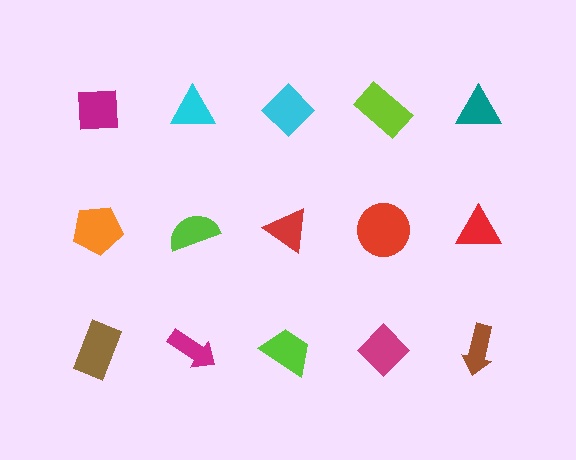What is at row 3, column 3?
A lime trapezoid.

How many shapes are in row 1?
5 shapes.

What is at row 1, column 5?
A teal triangle.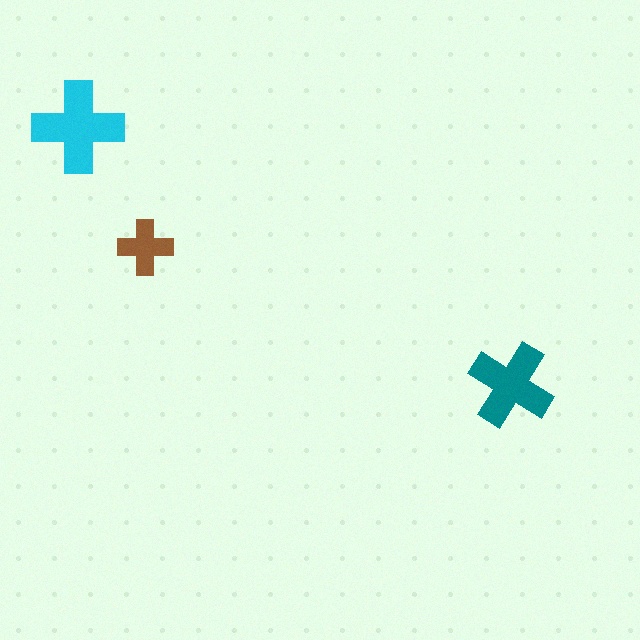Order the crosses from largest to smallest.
the cyan one, the teal one, the brown one.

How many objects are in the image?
There are 3 objects in the image.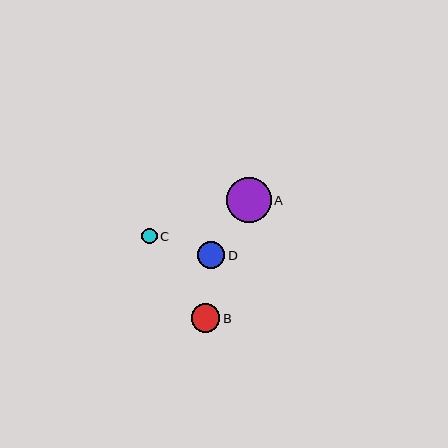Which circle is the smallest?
Circle C is the smallest with a size of approximately 16 pixels.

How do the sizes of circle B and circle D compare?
Circle B and circle D are approximately the same size.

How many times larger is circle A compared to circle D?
Circle A is approximately 1.6 times the size of circle D.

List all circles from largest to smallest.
From largest to smallest: A, B, D, C.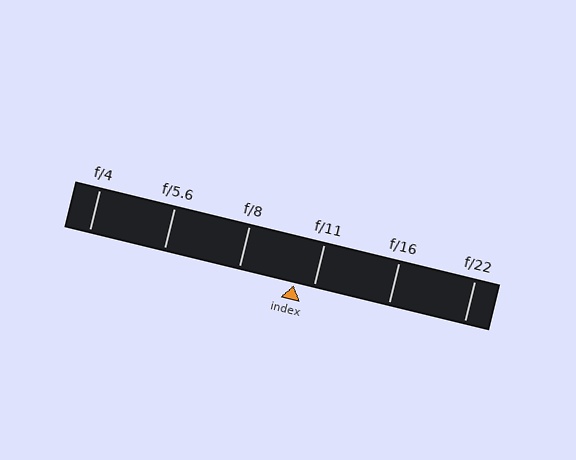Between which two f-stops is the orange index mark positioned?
The index mark is between f/8 and f/11.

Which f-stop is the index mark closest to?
The index mark is closest to f/11.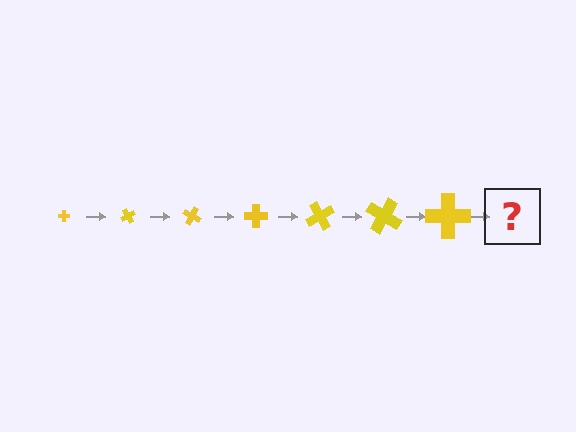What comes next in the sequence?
The next element should be a cross, larger than the previous one and rotated 420 degrees from the start.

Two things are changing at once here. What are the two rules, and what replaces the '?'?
The two rules are that the cross grows larger each step and it rotates 60 degrees each step. The '?' should be a cross, larger than the previous one and rotated 420 degrees from the start.